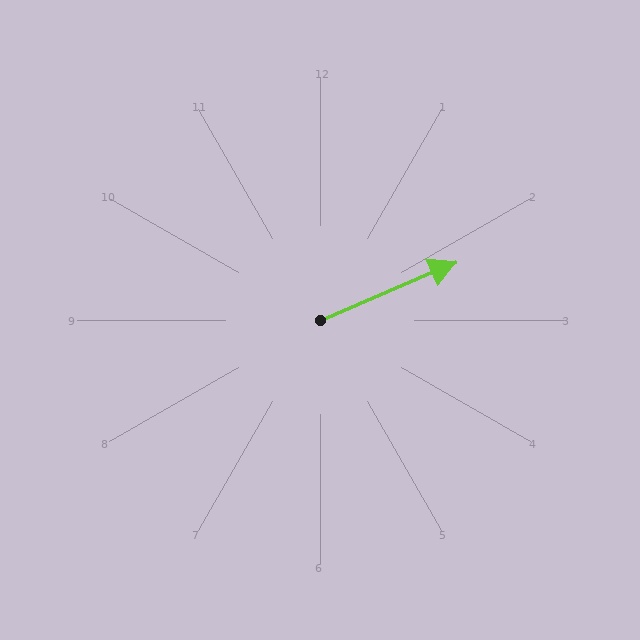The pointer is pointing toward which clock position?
Roughly 2 o'clock.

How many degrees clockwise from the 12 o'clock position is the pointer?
Approximately 67 degrees.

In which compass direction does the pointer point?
Northeast.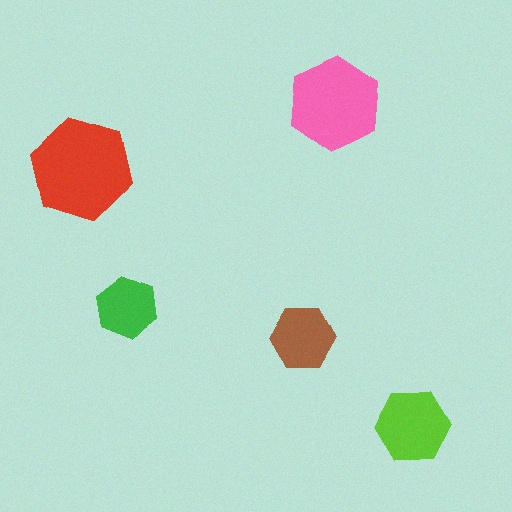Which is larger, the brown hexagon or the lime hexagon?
The lime one.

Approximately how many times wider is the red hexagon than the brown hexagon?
About 1.5 times wider.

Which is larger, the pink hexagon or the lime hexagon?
The pink one.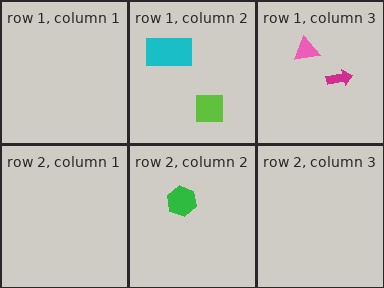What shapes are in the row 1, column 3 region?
The magenta arrow, the pink triangle.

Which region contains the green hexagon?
The row 2, column 2 region.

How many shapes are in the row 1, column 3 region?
2.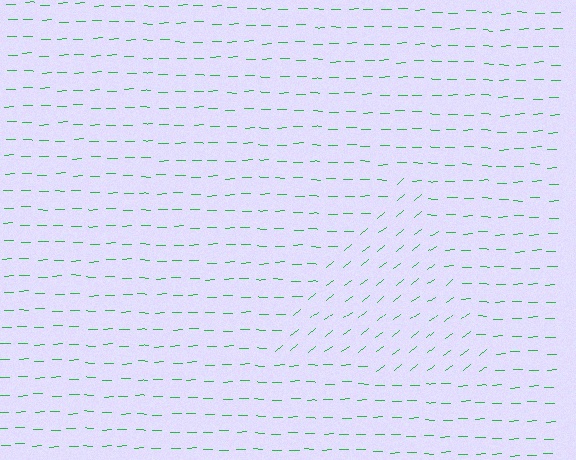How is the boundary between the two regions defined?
The boundary is defined purely by a change in line orientation (approximately 37 degrees difference). All lines are the same color and thickness.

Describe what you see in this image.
The image is filled with small green line segments. A triangle region in the image has lines oriented differently from the surrounding lines, creating a visible texture boundary.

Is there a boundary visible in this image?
Yes, there is a texture boundary formed by a change in line orientation.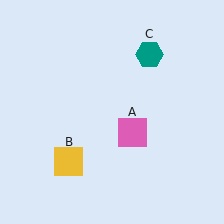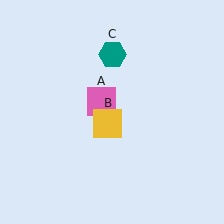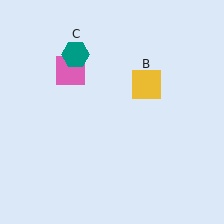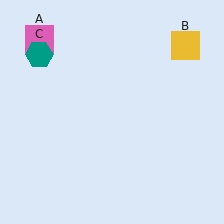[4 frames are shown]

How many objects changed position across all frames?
3 objects changed position: pink square (object A), yellow square (object B), teal hexagon (object C).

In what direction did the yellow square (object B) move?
The yellow square (object B) moved up and to the right.